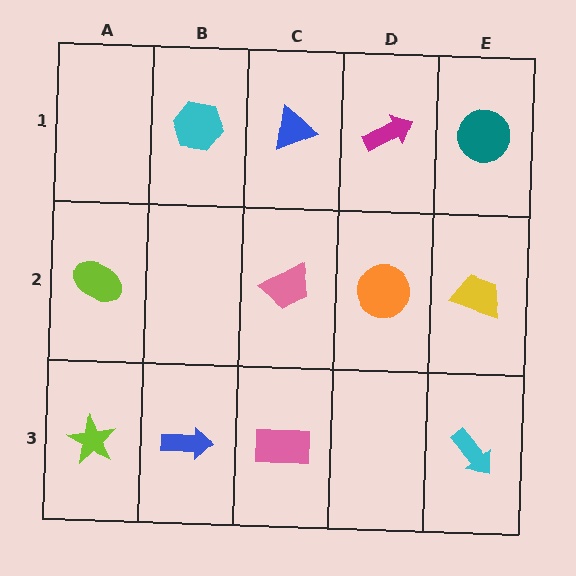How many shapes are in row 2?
4 shapes.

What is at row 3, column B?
A blue arrow.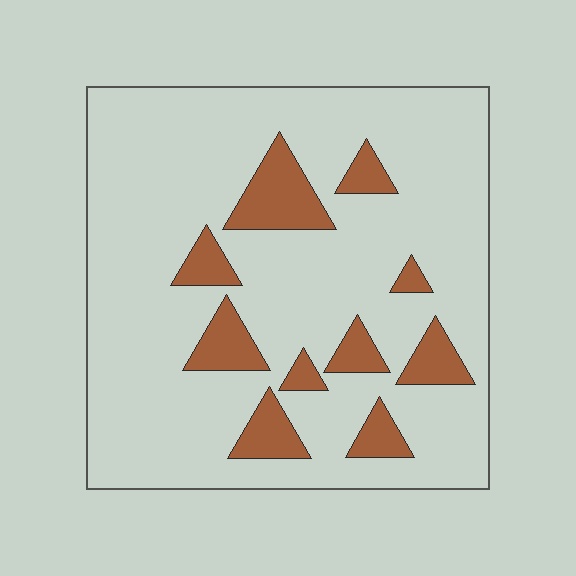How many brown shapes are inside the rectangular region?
10.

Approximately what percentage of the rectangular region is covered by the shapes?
Approximately 15%.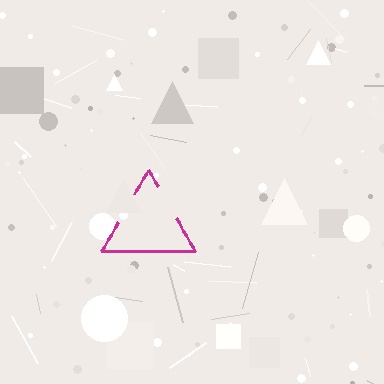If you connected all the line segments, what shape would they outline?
They would outline a triangle.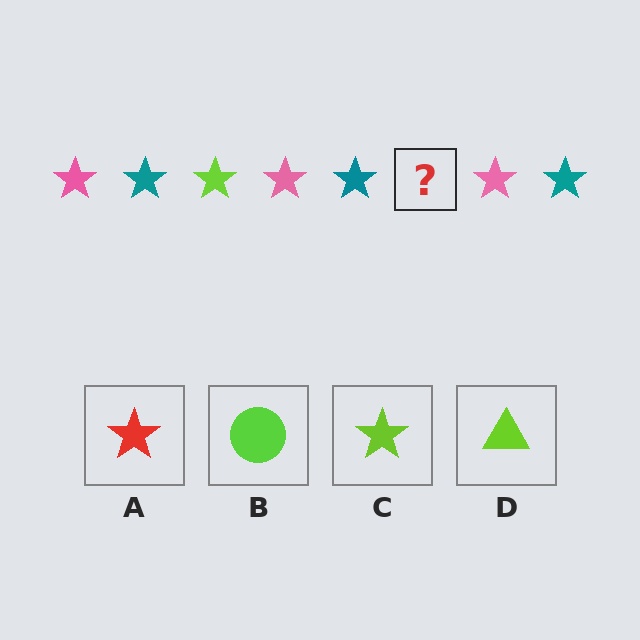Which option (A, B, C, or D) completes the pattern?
C.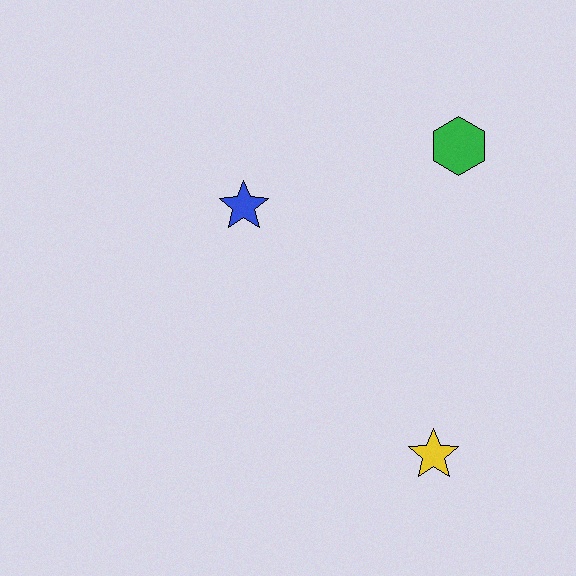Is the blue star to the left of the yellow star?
Yes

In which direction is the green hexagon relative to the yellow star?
The green hexagon is above the yellow star.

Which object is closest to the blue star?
The green hexagon is closest to the blue star.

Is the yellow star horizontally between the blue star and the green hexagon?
Yes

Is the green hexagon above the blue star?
Yes